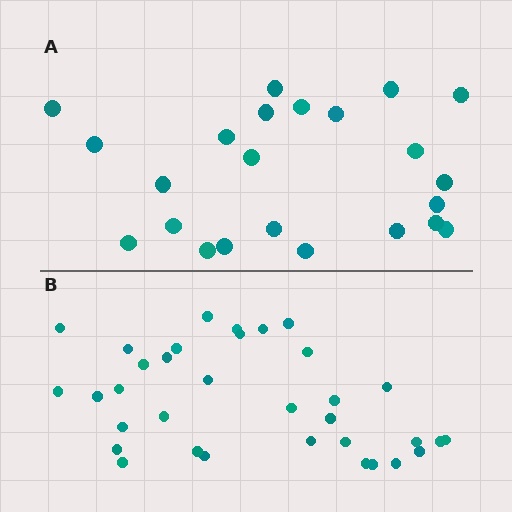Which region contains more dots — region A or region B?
Region B (the bottom region) has more dots.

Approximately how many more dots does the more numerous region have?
Region B has roughly 12 or so more dots than region A.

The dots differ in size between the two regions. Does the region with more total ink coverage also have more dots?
No. Region A has more total ink coverage because its dots are larger, but region B actually contains more individual dots. Total area can be misleading — the number of items is what matters here.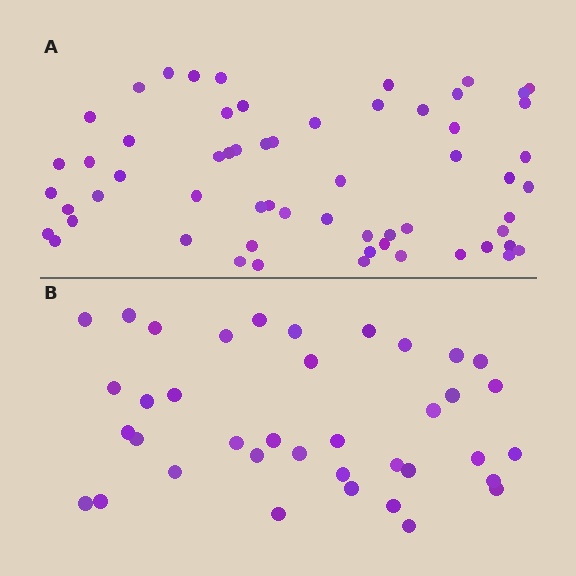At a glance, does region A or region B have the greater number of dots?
Region A (the top region) has more dots.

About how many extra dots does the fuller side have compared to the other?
Region A has approximately 20 more dots than region B.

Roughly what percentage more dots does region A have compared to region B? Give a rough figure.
About 60% more.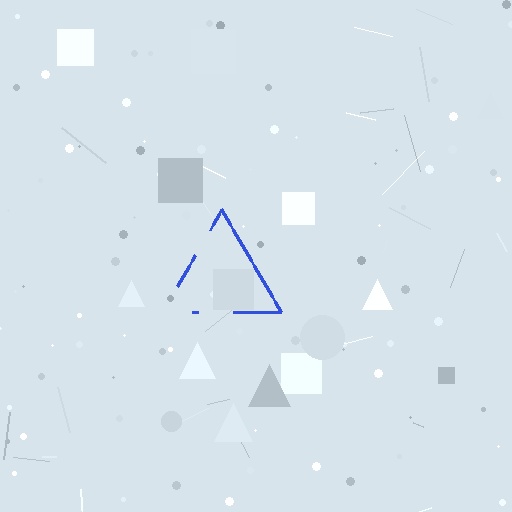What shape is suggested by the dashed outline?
The dashed outline suggests a triangle.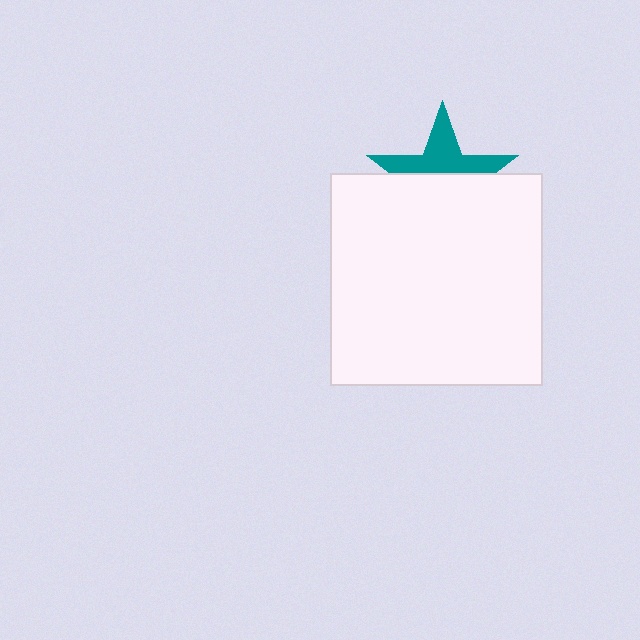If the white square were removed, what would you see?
You would see the complete teal star.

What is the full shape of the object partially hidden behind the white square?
The partially hidden object is a teal star.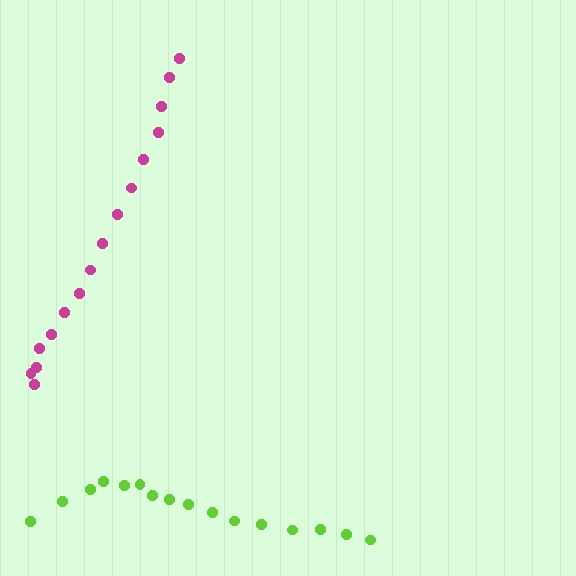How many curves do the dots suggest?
There are 2 distinct paths.